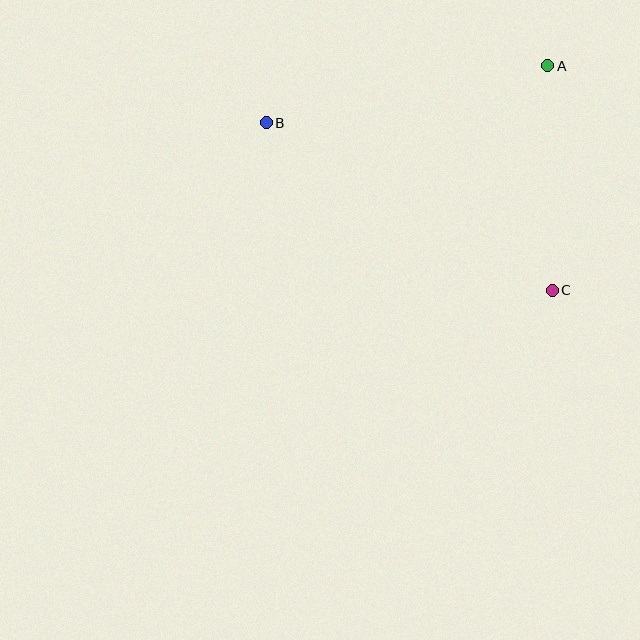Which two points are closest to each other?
Points A and C are closest to each other.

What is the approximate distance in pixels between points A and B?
The distance between A and B is approximately 287 pixels.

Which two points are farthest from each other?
Points B and C are farthest from each other.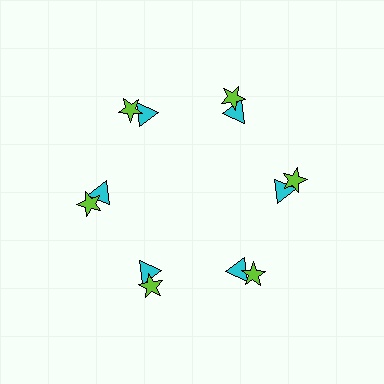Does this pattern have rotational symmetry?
Yes, this pattern has 6-fold rotational symmetry. It looks the same after rotating 60 degrees around the center.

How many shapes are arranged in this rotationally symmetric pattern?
There are 12 shapes, arranged in 6 groups of 2.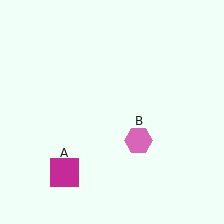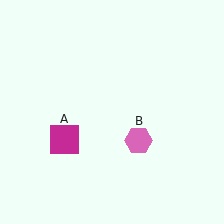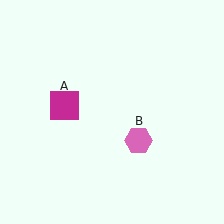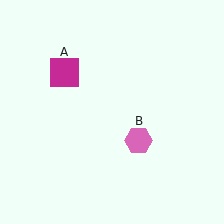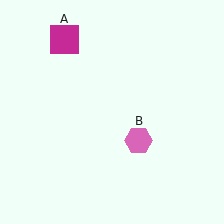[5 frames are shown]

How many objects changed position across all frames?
1 object changed position: magenta square (object A).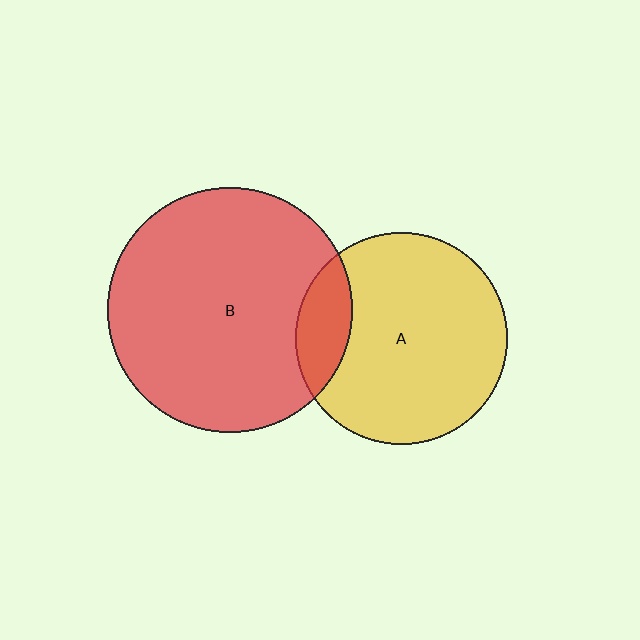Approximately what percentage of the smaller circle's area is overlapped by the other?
Approximately 15%.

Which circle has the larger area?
Circle B (red).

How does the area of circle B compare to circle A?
Approximately 1.3 times.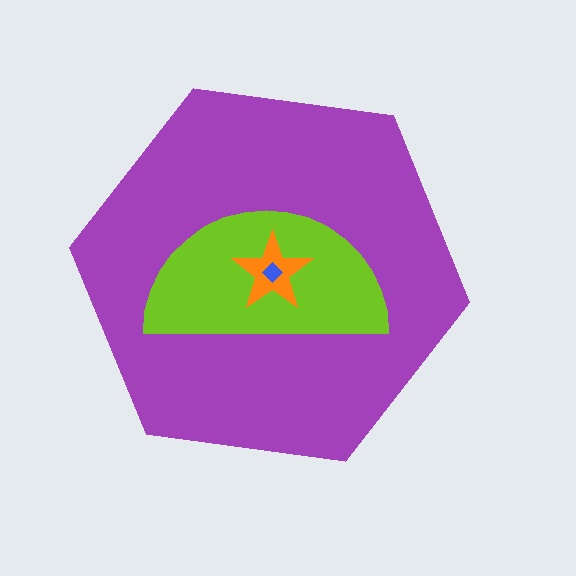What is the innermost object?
The blue diamond.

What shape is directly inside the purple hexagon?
The lime semicircle.